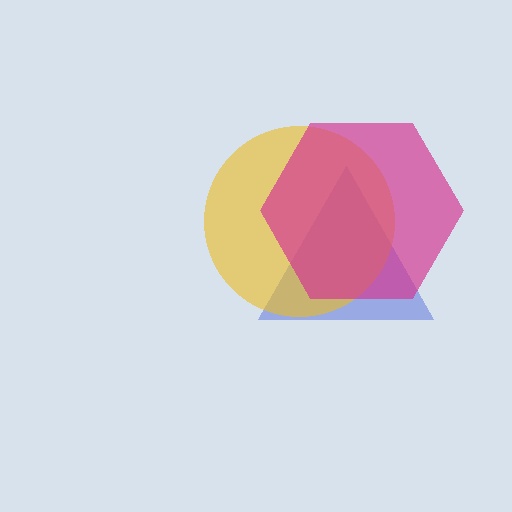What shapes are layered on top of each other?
The layered shapes are: a blue triangle, a yellow circle, a magenta hexagon.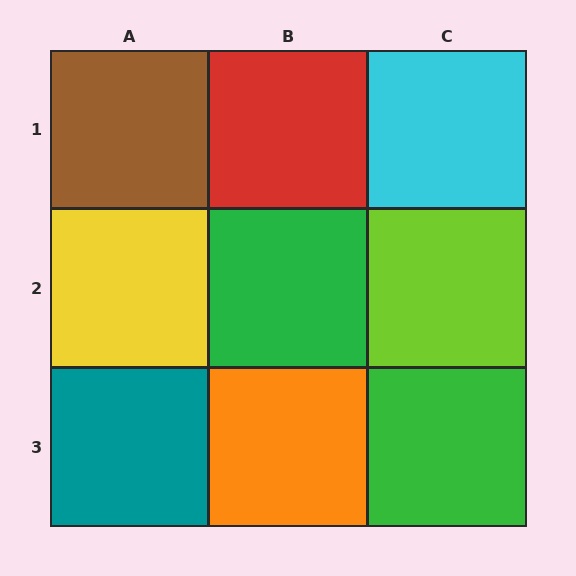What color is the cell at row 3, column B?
Orange.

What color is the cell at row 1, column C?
Cyan.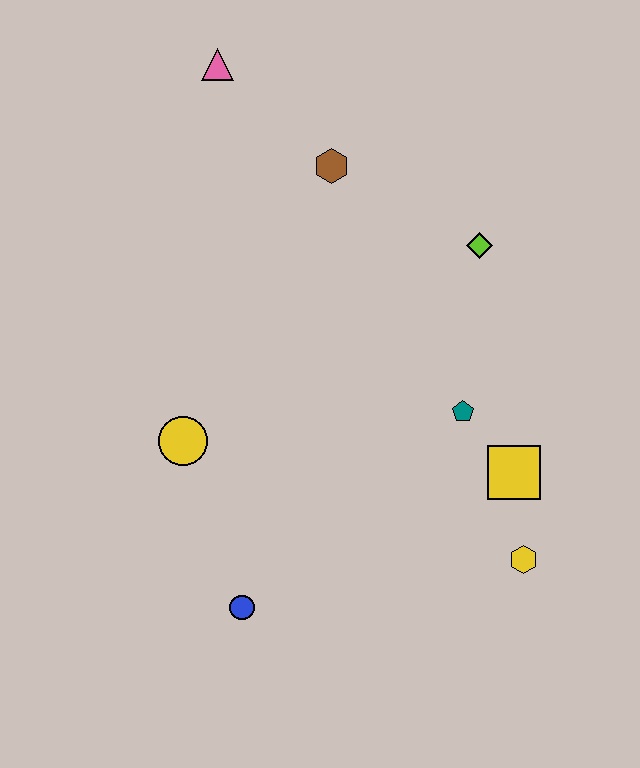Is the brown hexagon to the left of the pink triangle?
No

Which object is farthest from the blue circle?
The pink triangle is farthest from the blue circle.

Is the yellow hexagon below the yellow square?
Yes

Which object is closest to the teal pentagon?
The yellow square is closest to the teal pentagon.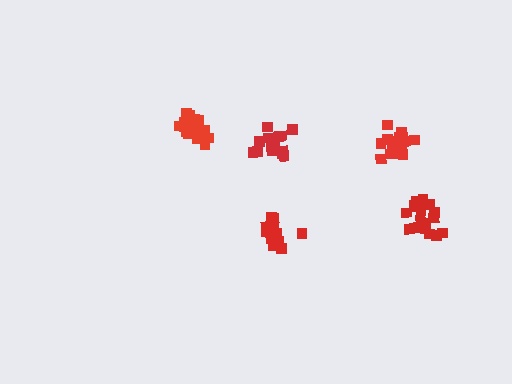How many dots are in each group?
Group 1: 19 dots, Group 2: 15 dots, Group 3: 20 dots, Group 4: 17 dots, Group 5: 20 dots (91 total).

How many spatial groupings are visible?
There are 5 spatial groupings.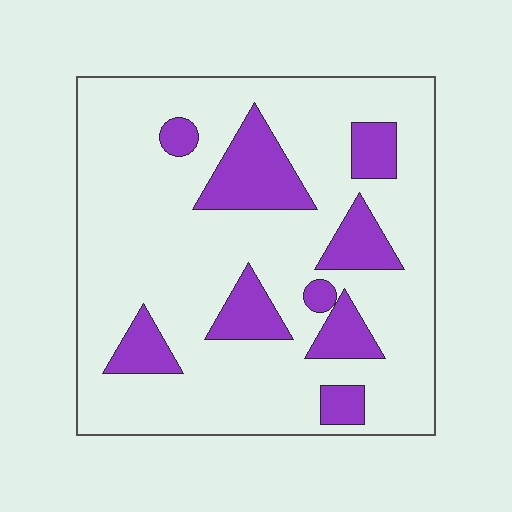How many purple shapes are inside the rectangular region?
9.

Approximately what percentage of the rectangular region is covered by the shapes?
Approximately 20%.